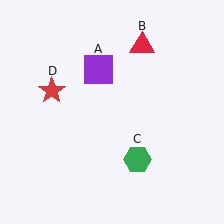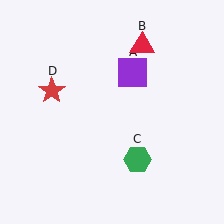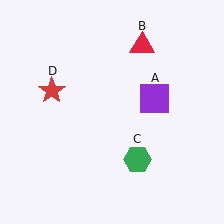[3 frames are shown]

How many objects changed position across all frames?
1 object changed position: purple square (object A).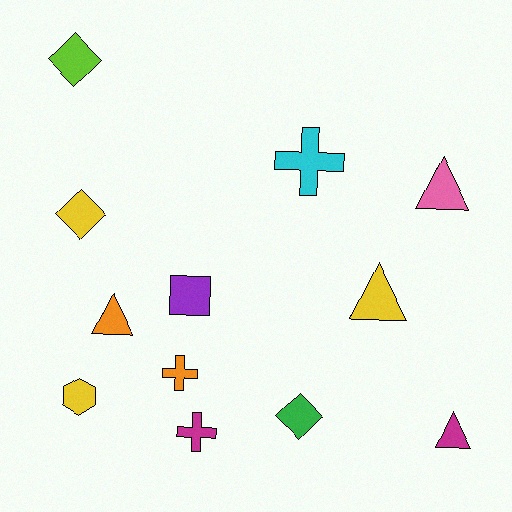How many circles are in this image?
There are no circles.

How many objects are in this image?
There are 12 objects.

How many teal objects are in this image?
There are no teal objects.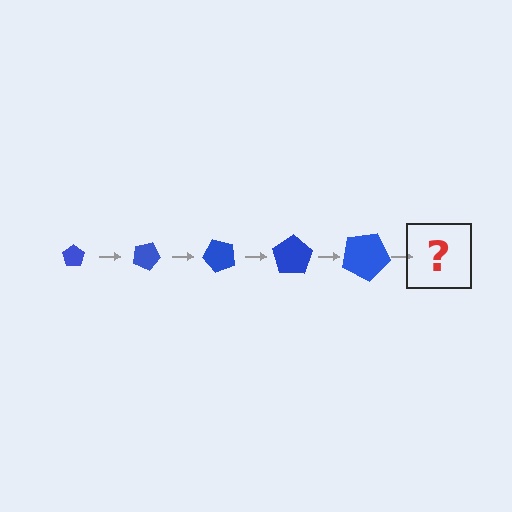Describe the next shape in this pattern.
It should be a pentagon, larger than the previous one and rotated 125 degrees from the start.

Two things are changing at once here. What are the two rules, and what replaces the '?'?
The two rules are that the pentagon grows larger each step and it rotates 25 degrees each step. The '?' should be a pentagon, larger than the previous one and rotated 125 degrees from the start.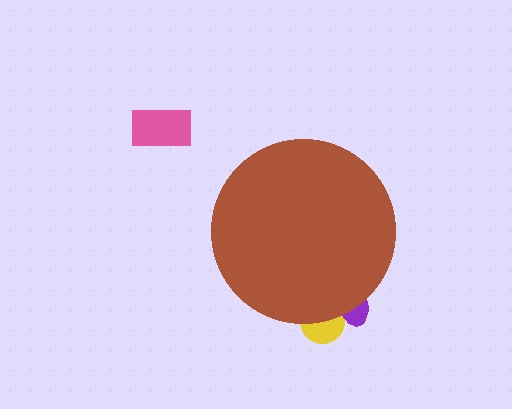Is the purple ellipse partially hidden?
Yes, the purple ellipse is partially hidden behind the brown circle.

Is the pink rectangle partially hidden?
No, the pink rectangle is fully visible.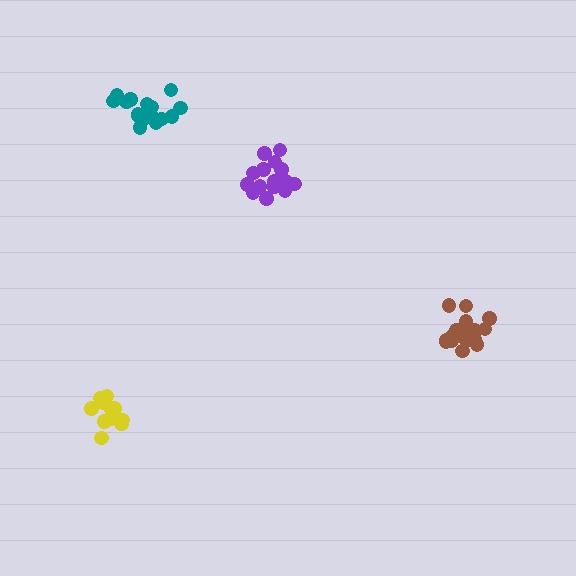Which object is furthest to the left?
The yellow cluster is leftmost.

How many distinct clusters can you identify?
There are 4 distinct clusters.